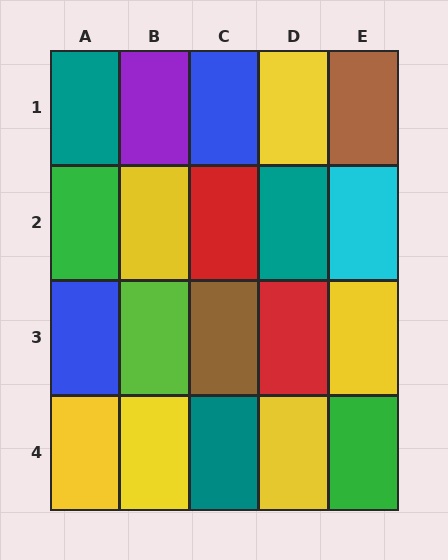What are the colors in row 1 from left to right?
Teal, purple, blue, yellow, brown.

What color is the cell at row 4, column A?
Yellow.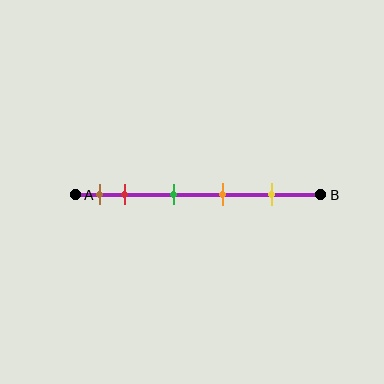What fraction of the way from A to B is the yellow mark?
The yellow mark is approximately 80% (0.8) of the way from A to B.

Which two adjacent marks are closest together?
The brown and red marks are the closest adjacent pair.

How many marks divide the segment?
There are 5 marks dividing the segment.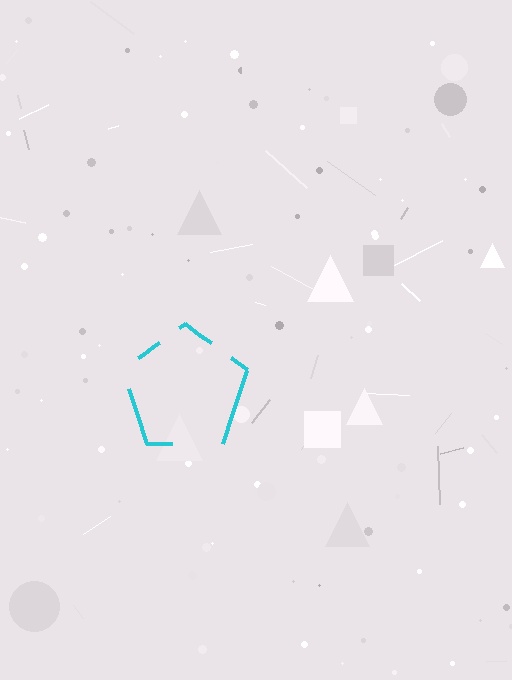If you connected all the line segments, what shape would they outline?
They would outline a pentagon.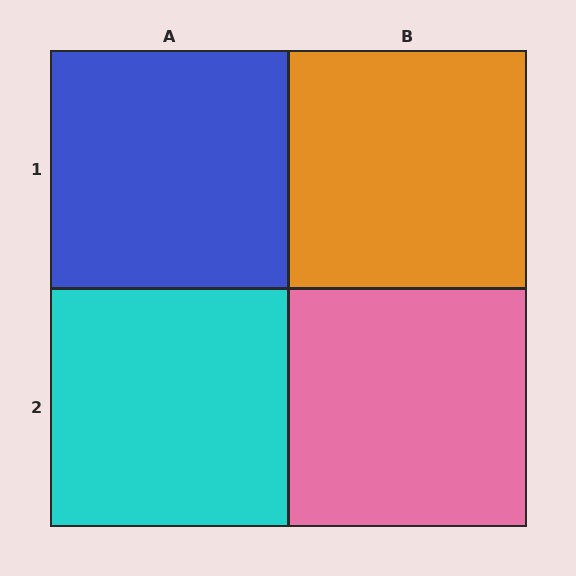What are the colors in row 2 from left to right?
Cyan, pink.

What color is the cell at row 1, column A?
Blue.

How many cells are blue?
1 cell is blue.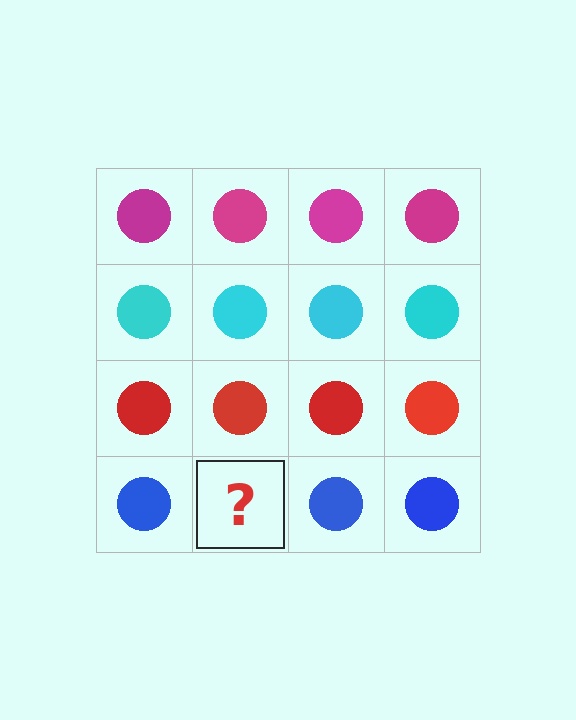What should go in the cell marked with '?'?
The missing cell should contain a blue circle.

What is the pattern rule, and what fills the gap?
The rule is that each row has a consistent color. The gap should be filled with a blue circle.